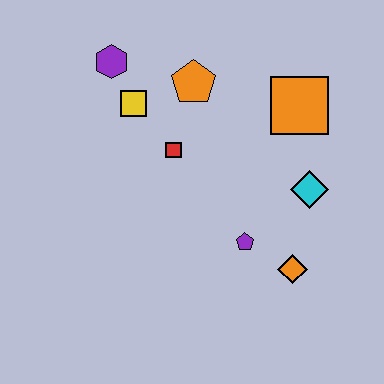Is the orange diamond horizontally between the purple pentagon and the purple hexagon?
No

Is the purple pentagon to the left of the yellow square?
No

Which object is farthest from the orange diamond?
The purple hexagon is farthest from the orange diamond.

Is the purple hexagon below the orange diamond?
No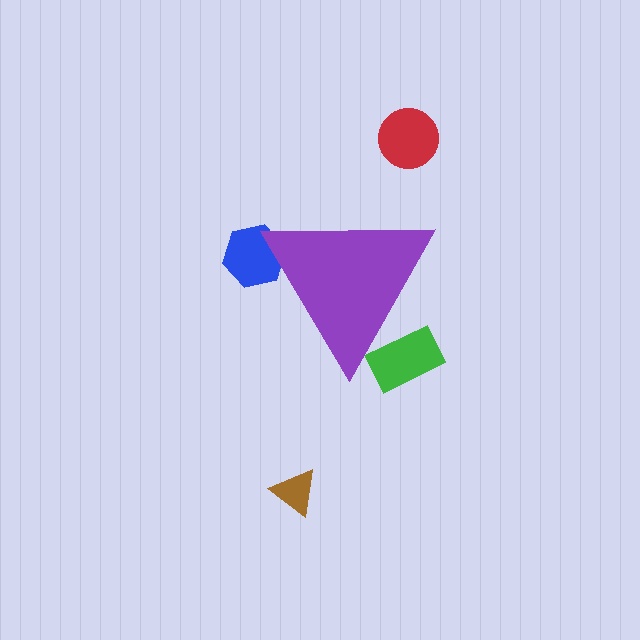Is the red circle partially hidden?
No, the red circle is fully visible.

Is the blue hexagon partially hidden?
Yes, the blue hexagon is partially hidden behind the purple triangle.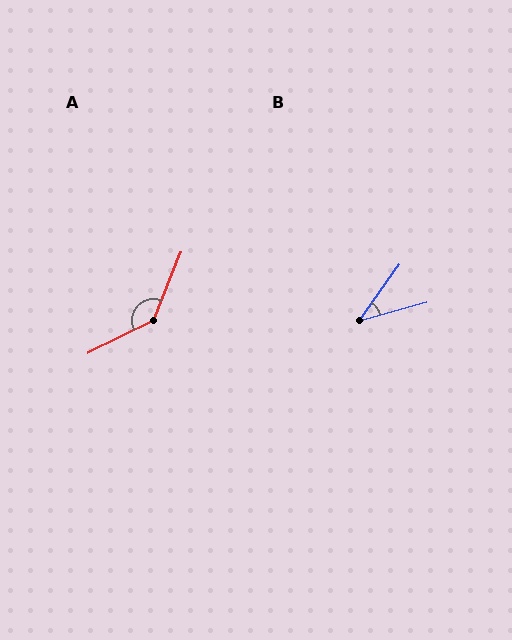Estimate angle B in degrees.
Approximately 39 degrees.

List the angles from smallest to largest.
B (39°), A (139°).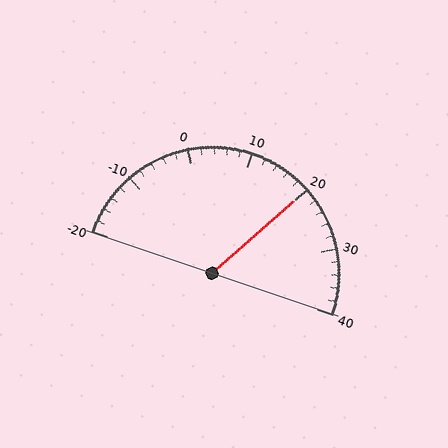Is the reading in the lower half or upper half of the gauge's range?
The reading is in the upper half of the range (-20 to 40).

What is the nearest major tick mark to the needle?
The nearest major tick mark is 20.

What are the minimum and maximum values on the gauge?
The gauge ranges from -20 to 40.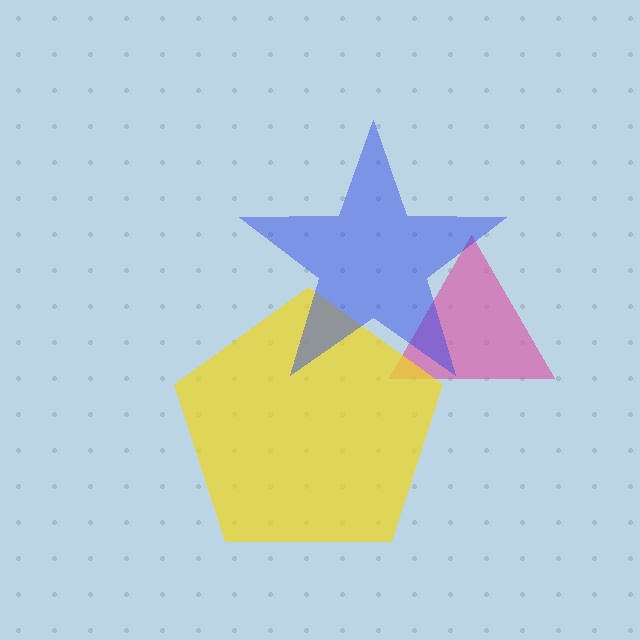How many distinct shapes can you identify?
There are 3 distinct shapes: a pink triangle, a yellow pentagon, a blue star.